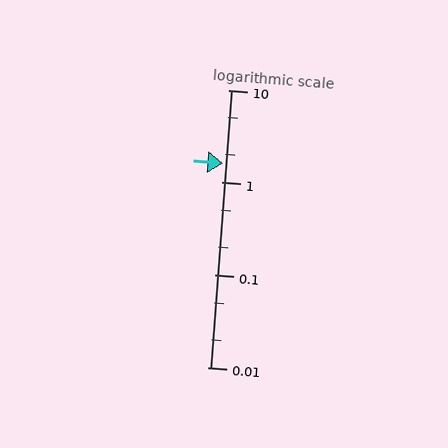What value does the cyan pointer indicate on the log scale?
The pointer indicates approximately 1.6.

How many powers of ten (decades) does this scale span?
The scale spans 3 decades, from 0.01 to 10.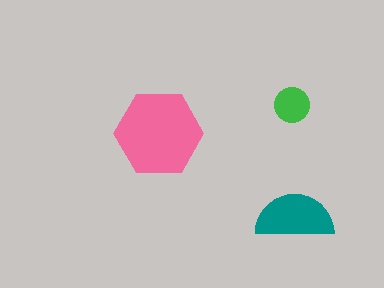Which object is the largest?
The pink hexagon.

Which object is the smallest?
The green circle.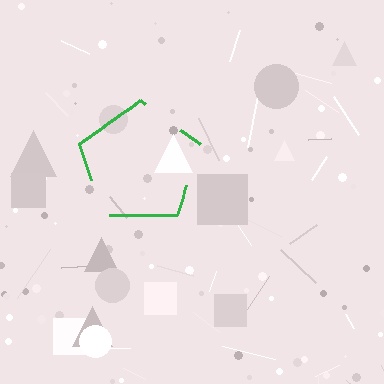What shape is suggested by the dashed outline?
The dashed outline suggests a pentagon.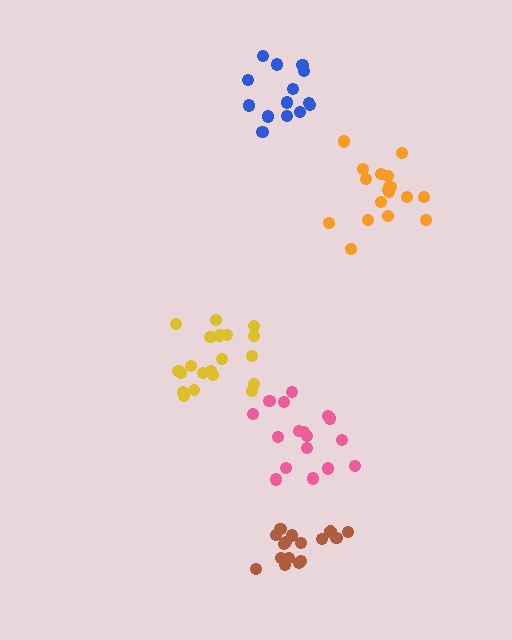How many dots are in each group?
Group 1: 14 dots, Group 2: 20 dots, Group 3: 16 dots, Group 4: 18 dots, Group 5: 17 dots (85 total).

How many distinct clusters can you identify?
There are 5 distinct clusters.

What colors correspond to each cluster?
The clusters are colored: blue, yellow, brown, orange, pink.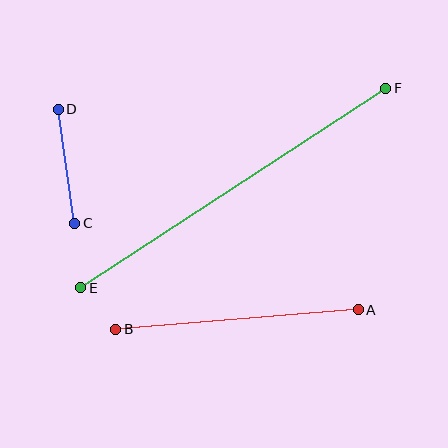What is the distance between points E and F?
The distance is approximately 365 pixels.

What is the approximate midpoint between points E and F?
The midpoint is at approximately (233, 188) pixels.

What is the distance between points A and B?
The distance is approximately 243 pixels.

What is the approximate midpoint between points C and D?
The midpoint is at approximately (66, 166) pixels.